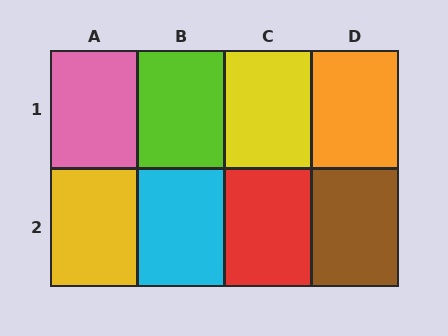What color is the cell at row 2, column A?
Yellow.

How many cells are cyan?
1 cell is cyan.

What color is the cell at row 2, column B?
Cyan.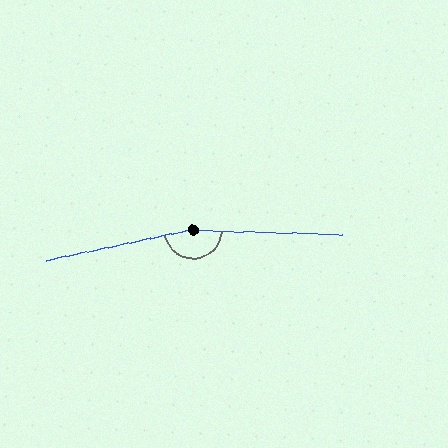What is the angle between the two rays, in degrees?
Approximately 166 degrees.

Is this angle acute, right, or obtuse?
It is obtuse.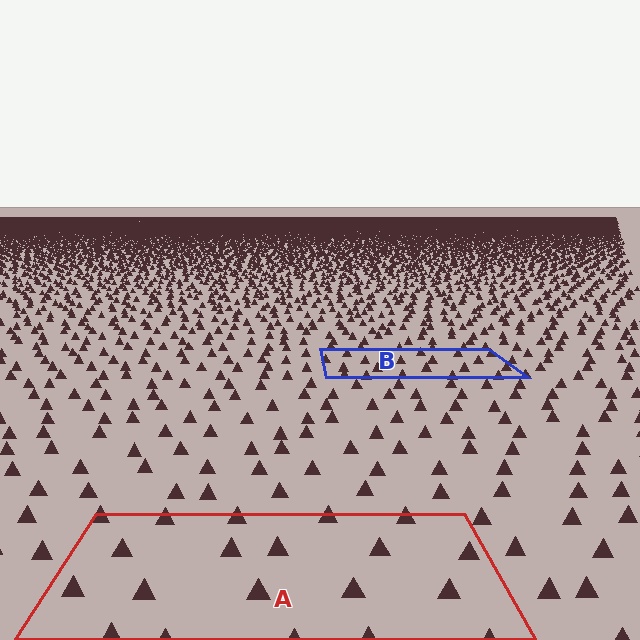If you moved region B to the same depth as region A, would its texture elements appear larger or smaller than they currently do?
They would appear larger. At a closer depth, the same texture elements are projected at a bigger on-screen size.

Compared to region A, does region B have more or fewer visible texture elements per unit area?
Region B has more texture elements per unit area — they are packed more densely because it is farther away.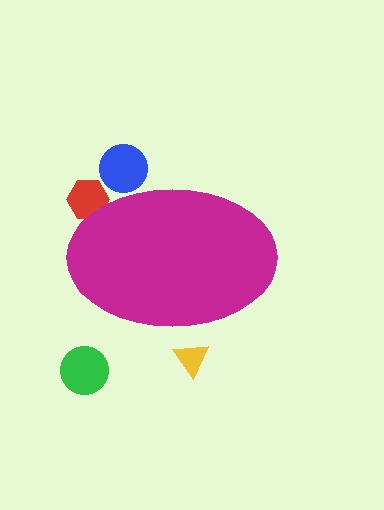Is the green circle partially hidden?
No, the green circle is fully visible.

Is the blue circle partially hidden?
Yes, the blue circle is partially hidden behind the magenta ellipse.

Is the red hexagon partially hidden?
Yes, the red hexagon is partially hidden behind the magenta ellipse.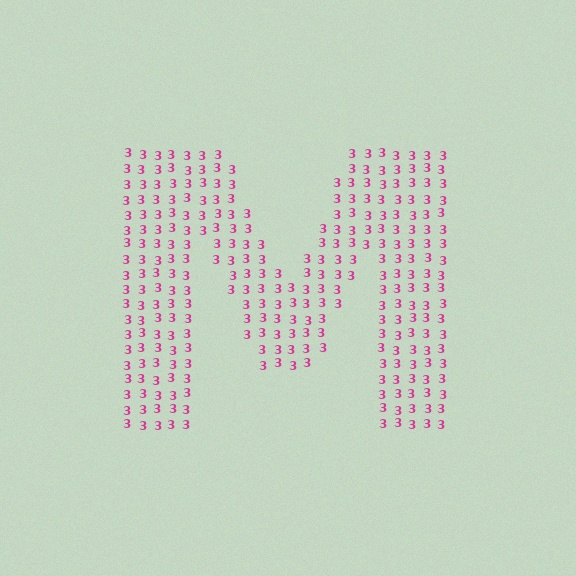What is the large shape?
The large shape is the letter M.